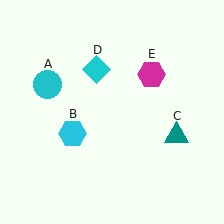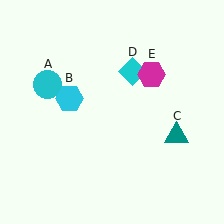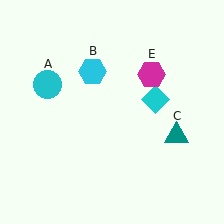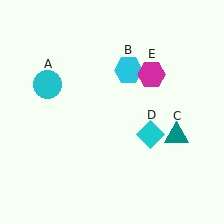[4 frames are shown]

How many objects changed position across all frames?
2 objects changed position: cyan hexagon (object B), cyan diamond (object D).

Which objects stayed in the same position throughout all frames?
Cyan circle (object A) and teal triangle (object C) and magenta hexagon (object E) remained stationary.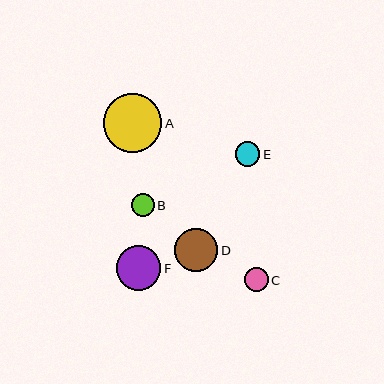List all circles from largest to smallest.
From largest to smallest: A, F, D, E, C, B.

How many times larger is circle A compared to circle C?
Circle A is approximately 2.5 times the size of circle C.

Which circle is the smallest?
Circle B is the smallest with a size of approximately 23 pixels.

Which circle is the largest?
Circle A is the largest with a size of approximately 58 pixels.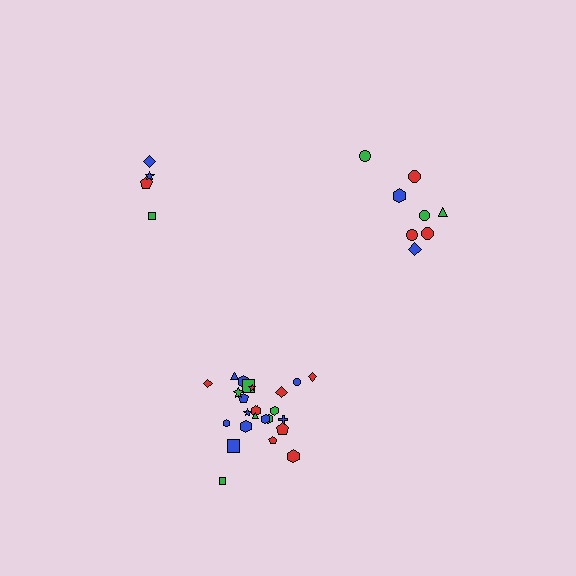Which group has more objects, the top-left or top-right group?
The top-right group.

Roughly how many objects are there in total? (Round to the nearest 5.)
Roughly 35 objects in total.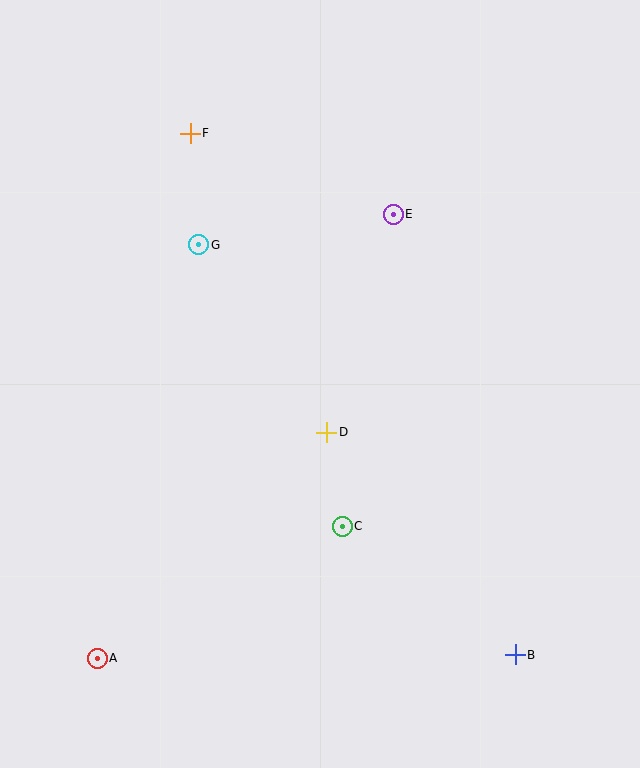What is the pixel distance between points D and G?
The distance between D and G is 227 pixels.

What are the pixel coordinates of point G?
Point G is at (199, 245).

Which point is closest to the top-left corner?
Point F is closest to the top-left corner.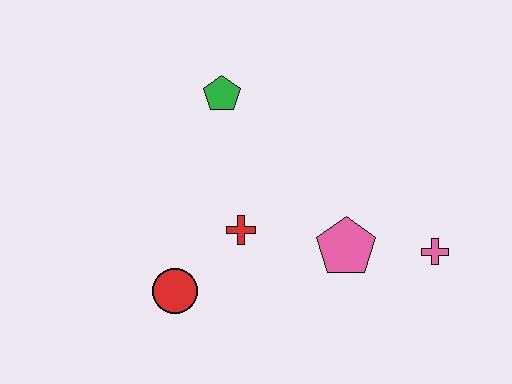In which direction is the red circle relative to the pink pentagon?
The red circle is to the left of the pink pentagon.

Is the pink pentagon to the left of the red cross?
No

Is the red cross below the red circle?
No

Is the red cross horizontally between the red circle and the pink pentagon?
Yes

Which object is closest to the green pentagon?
The red cross is closest to the green pentagon.